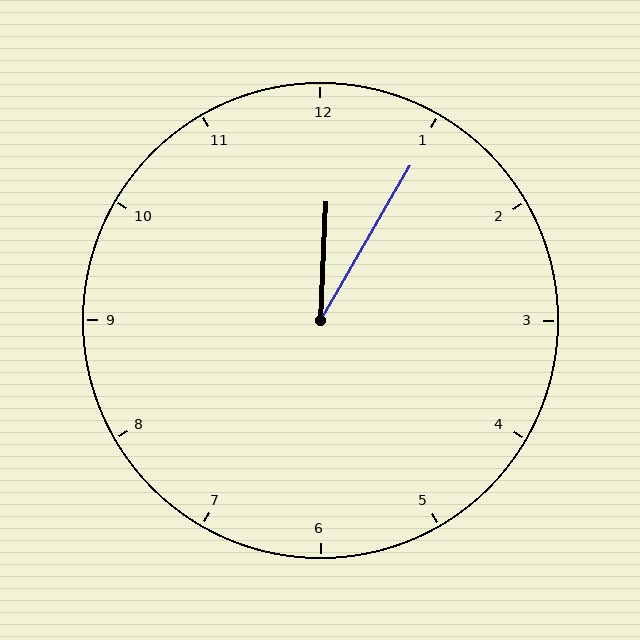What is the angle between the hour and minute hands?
Approximately 28 degrees.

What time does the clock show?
12:05.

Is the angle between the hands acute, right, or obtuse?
It is acute.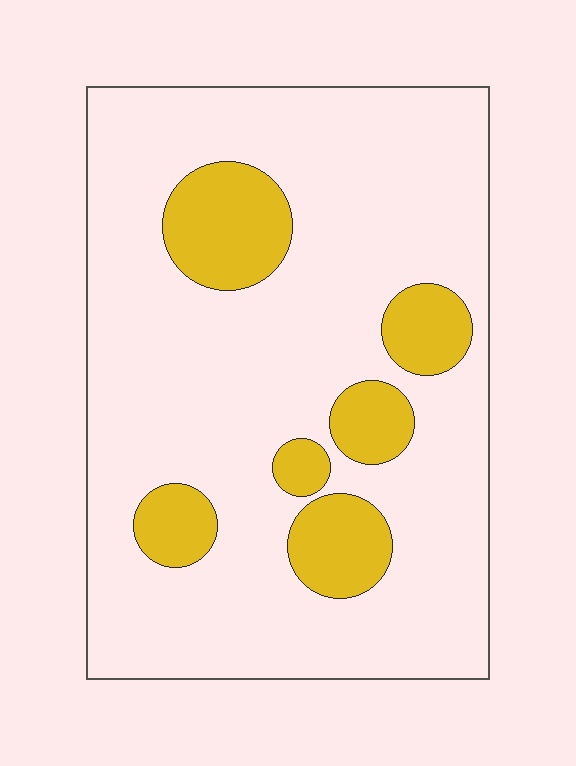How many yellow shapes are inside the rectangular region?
6.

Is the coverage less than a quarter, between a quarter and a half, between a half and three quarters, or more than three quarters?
Less than a quarter.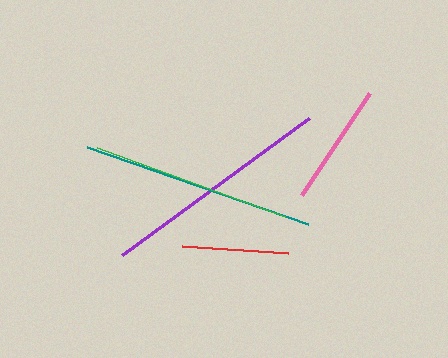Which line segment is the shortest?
The red line is the shortest at approximately 107 pixels.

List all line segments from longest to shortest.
From longest to shortest: teal, purple, green, pink, red.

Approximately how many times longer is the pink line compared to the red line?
The pink line is approximately 1.2 times the length of the red line.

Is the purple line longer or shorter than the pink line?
The purple line is longer than the pink line.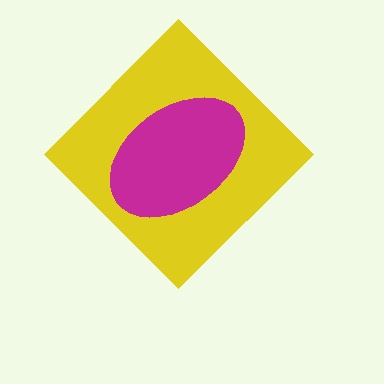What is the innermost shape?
The magenta ellipse.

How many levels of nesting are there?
2.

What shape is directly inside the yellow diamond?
The magenta ellipse.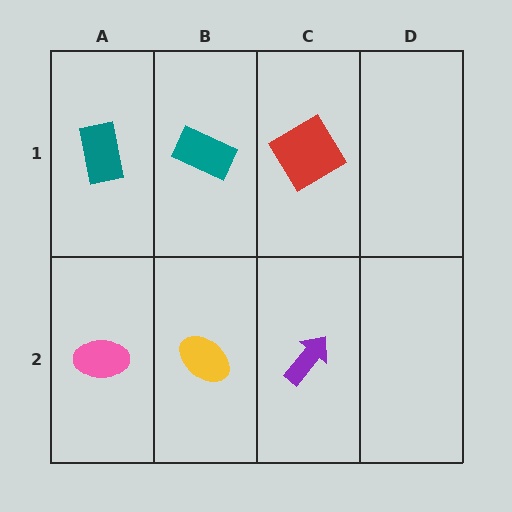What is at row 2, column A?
A pink ellipse.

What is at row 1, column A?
A teal rectangle.